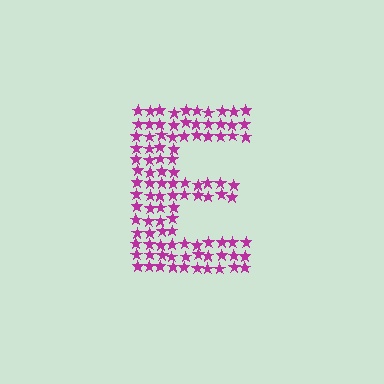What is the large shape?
The large shape is the letter E.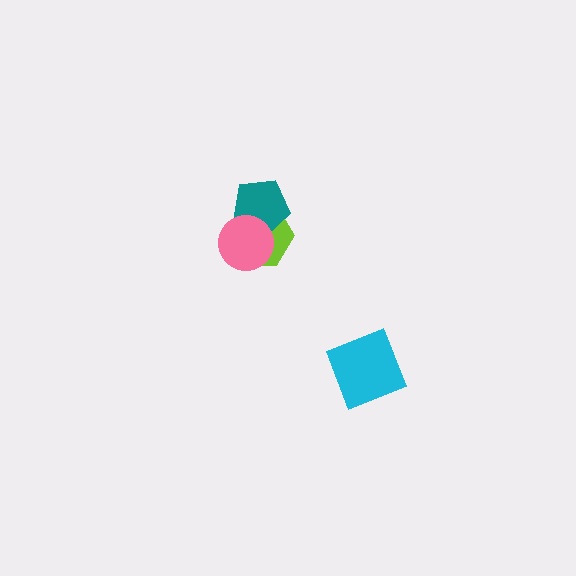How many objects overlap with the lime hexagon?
2 objects overlap with the lime hexagon.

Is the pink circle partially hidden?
No, no other shape covers it.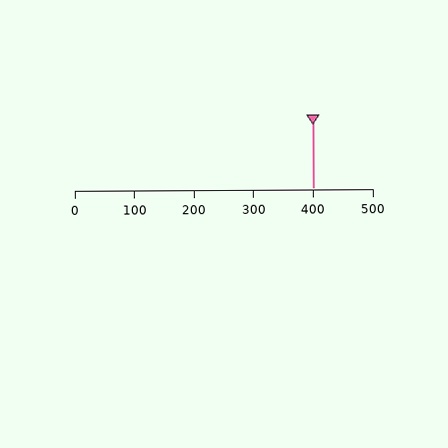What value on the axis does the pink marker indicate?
The marker indicates approximately 400.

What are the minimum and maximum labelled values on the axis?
The axis runs from 0 to 500.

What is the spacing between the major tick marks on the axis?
The major ticks are spaced 100 apart.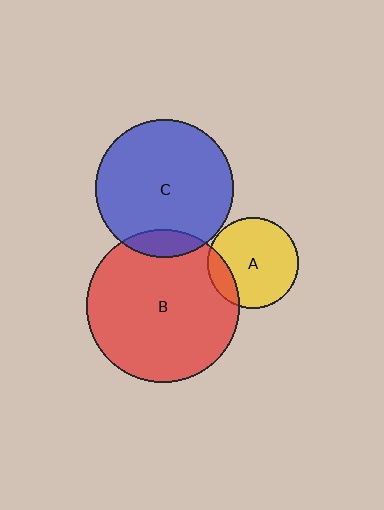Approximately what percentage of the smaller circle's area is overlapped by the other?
Approximately 15%.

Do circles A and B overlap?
Yes.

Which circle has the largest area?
Circle B (red).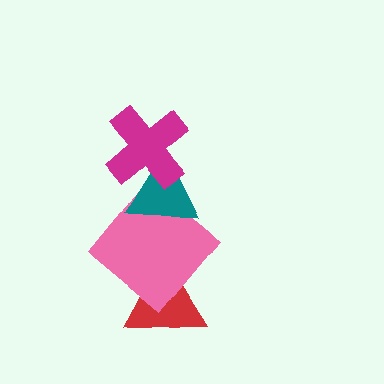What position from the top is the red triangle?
The red triangle is 4th from the top.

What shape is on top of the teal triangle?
The magenta cross is on top of the teal triangle.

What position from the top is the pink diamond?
The pink diamond is 3rd from the top.